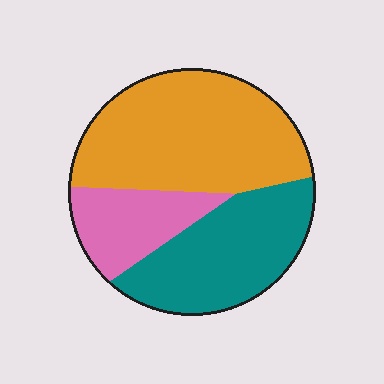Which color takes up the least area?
Pink, at roughly 20%.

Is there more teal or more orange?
Orange.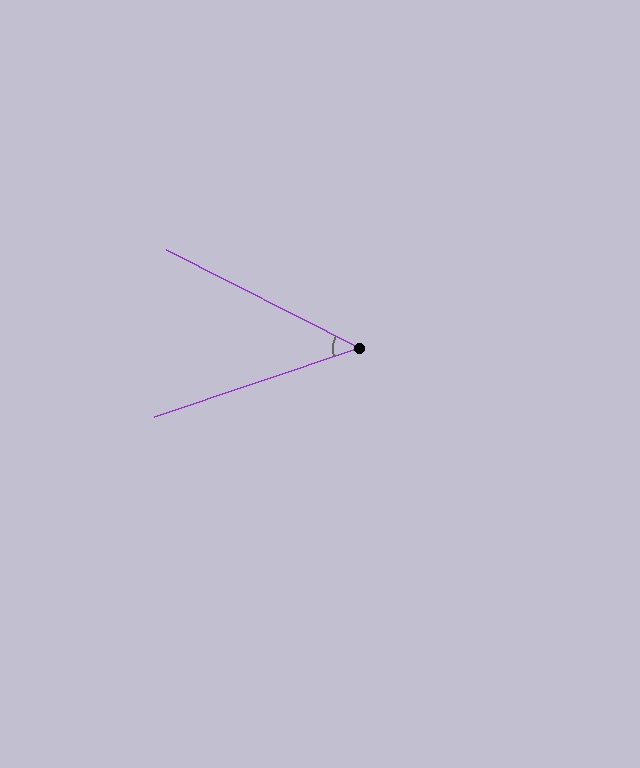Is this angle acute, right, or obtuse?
It is acute.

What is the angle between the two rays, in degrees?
Approximately 46 degrees.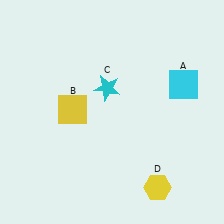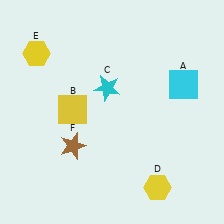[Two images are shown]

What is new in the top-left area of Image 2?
A yellow hexagon (E) was added in the top-left area of Image 2.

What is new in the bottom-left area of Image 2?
A brown star (F) was added in the bottom-left area of Image 2.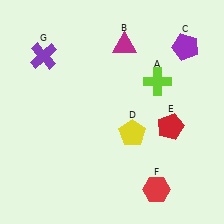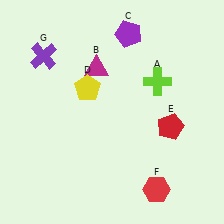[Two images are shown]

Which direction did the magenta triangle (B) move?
The magenta triangle (B) moved left.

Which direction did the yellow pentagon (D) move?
The yellow pentagon (D) moved up.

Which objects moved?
The objects that moved are: the magenta triangle (B), the purple pentagon (C), the yellow pentagon (D).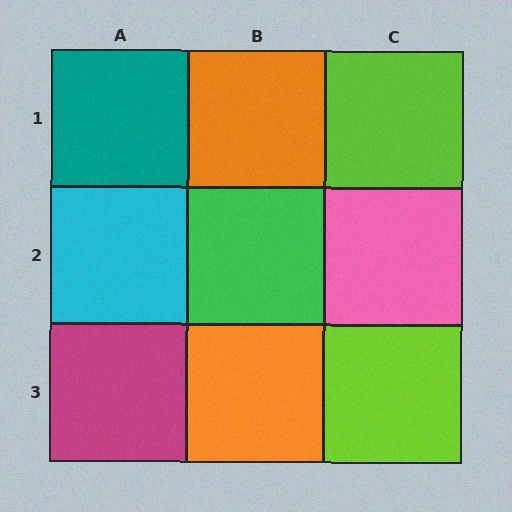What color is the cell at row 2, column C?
Pink.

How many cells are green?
1 cell is green.